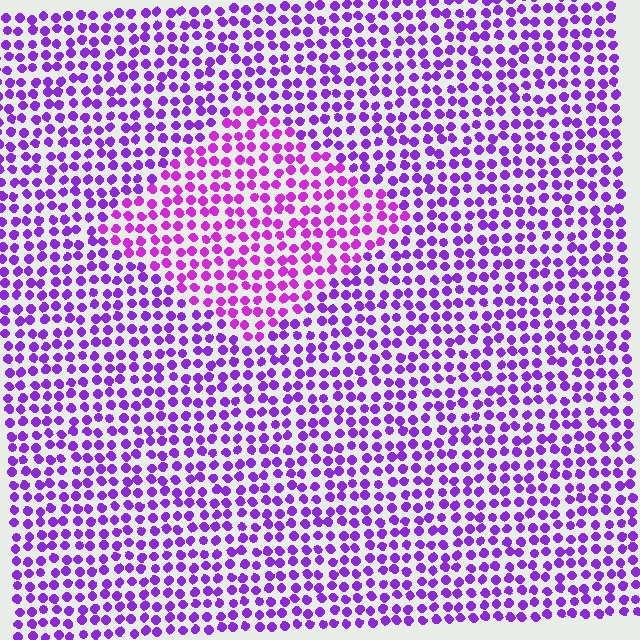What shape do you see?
I see a diamond.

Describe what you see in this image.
The image is filled with small purple elements in a uniform arrangement. A diamond-shaped region is visible where the elements are tinted to a slightly different hue, forming a subtle color boundary.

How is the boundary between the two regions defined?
The boundary is defined purely by a slight shift in hue (about 24 degrees). Spacing, size, and orientation are identical on both sides.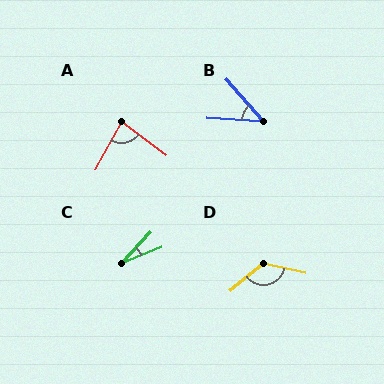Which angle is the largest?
D, at approximately 129 degrees.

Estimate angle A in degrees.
Approximately 82 degrees.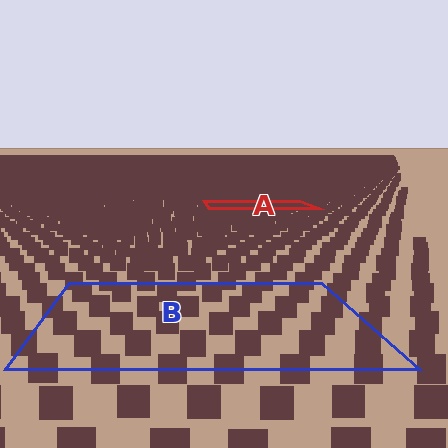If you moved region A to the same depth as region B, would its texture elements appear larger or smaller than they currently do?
They would appear larger. At a closer depth, the same texture elements are projected at a bigger on-screen size.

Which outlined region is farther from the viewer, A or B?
Region A is farther from the viewer — the texture elements inside it appear smaller and more densely packed.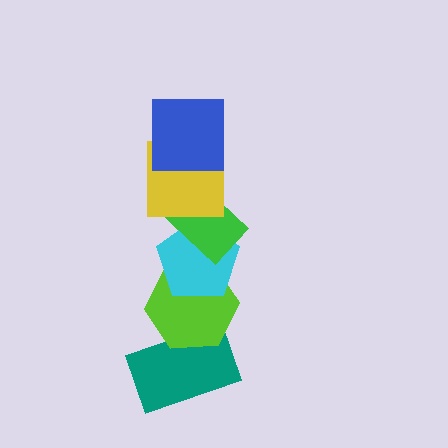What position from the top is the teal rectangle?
The teal rectangle is 6th from the top.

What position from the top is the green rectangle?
The green rectangle is 3rd from the top.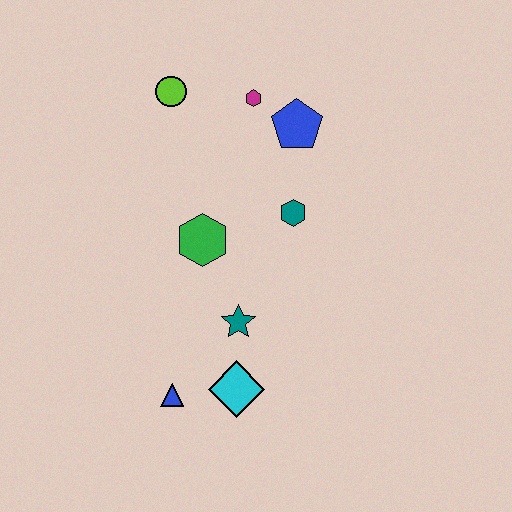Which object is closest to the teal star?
The cyan diamond is closest to the teal star.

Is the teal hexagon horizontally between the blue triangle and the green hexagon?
No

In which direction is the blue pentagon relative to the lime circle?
The blue pentagon is to the right of the lime circle.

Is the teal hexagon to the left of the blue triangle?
No